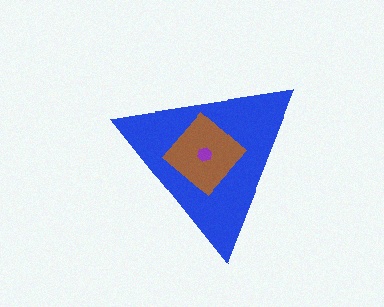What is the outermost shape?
The blue triangle.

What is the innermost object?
The purple hexagon.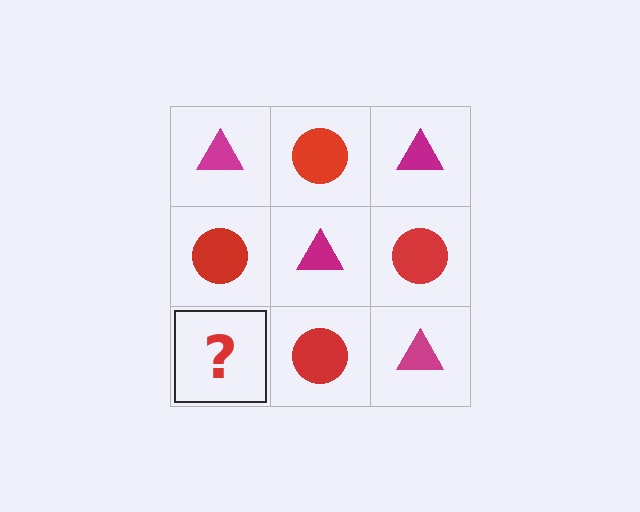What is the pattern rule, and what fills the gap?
The rule is that it alternates magenta triangle and red circle in a checkerboard pattern. The gap should be filled with a magenta triangle.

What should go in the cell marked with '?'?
The missing cell should contain a magenta triangle.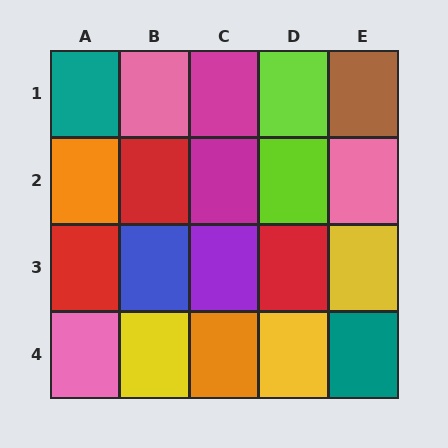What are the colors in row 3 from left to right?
Red, blue, purple, red, yellow.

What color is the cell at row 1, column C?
Magenta.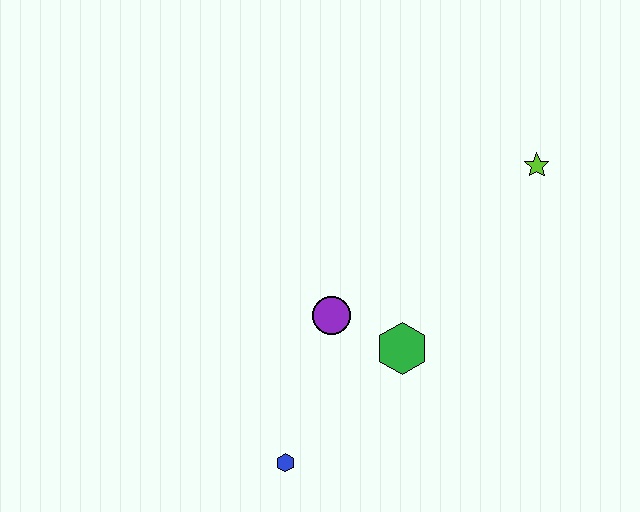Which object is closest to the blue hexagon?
The purple circle is closest to the blue hexagon.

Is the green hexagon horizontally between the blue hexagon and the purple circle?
No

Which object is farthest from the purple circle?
The lime star is farthest from the purple circle.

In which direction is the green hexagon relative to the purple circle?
The green hexagon is to the right of the purple circle.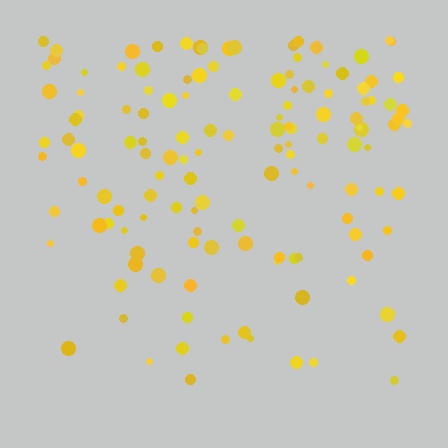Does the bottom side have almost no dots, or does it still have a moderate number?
Still a moderate number, just noticeably fewer than the top.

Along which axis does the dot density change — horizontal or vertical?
Vertical.